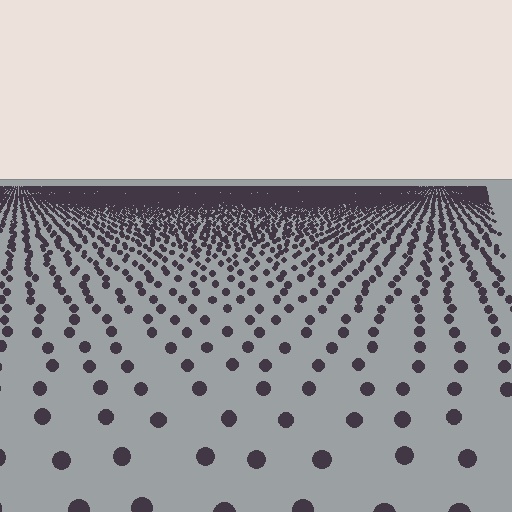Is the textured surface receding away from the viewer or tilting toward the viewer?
The surface is receding away from the viewer. Texture elements get smaller and denser toward the top.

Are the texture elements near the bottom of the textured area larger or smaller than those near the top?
Larger. Near the bottom, elements are closer to the viewer and appear at a bigger on-screen size.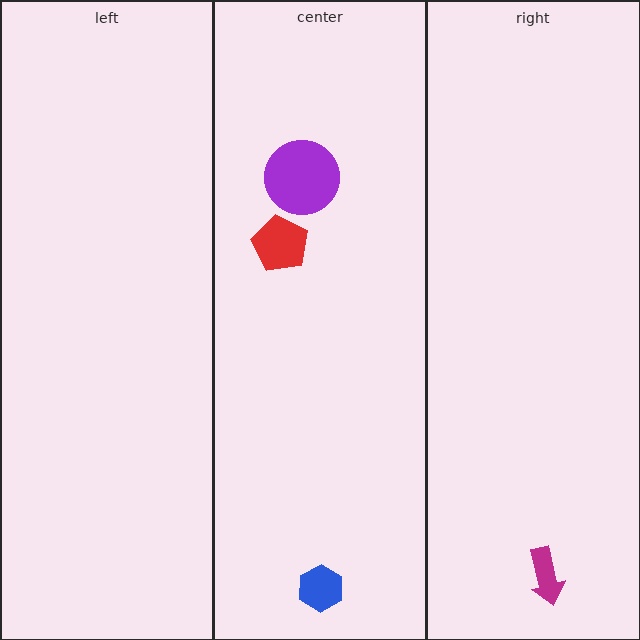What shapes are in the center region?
The red pentagon, the blue hexagon, the purple circle.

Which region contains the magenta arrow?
The right region.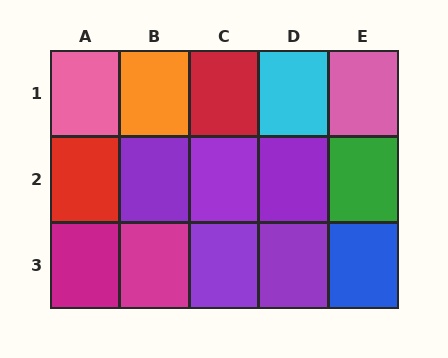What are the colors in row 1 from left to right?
Pink, orange, red, cyan, pink.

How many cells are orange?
1 cell is orange.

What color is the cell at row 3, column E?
Blue.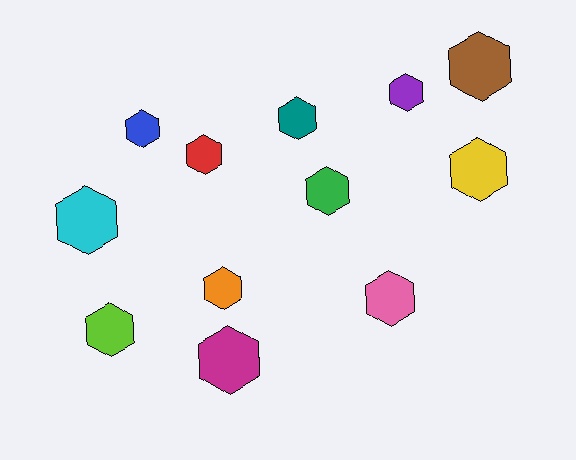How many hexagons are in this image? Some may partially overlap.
There are 12 hexagons.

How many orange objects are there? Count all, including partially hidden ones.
There is 1 orange object.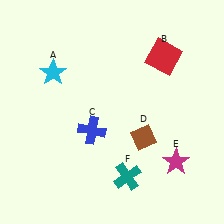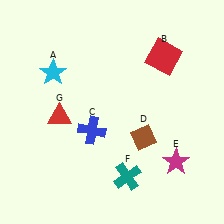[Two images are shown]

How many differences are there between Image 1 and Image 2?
There is 1 difference between the two images.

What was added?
A red triangle (G) was added in Image 2.